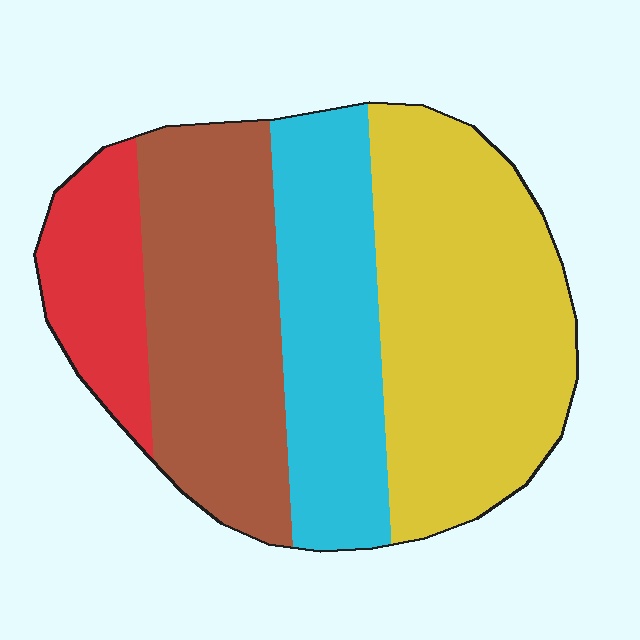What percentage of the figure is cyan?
Cyan covers about 25% of the figure.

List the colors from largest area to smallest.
From largest to smallest: yellow, brown, cyan, red.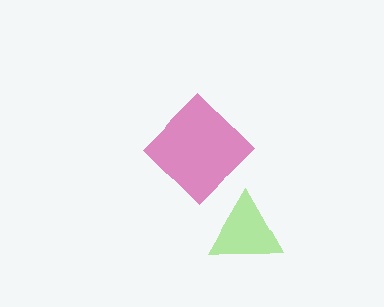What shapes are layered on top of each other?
The layered shapes are: a magenta diamond, a lime triangle.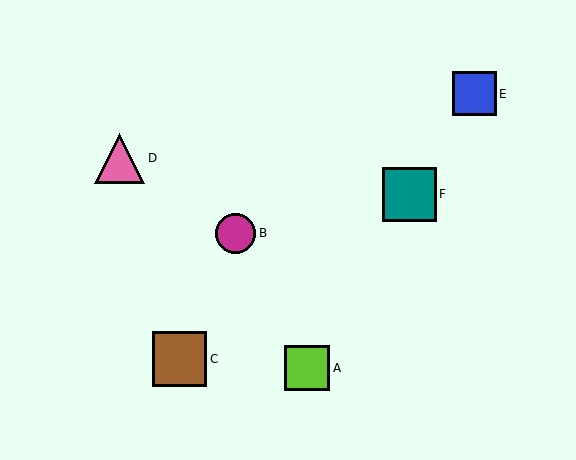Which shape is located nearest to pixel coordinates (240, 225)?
The magenta circle (labeled B) at (235, 233) is nearest to that location.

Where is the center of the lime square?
The center of the lime square is at (307, 368).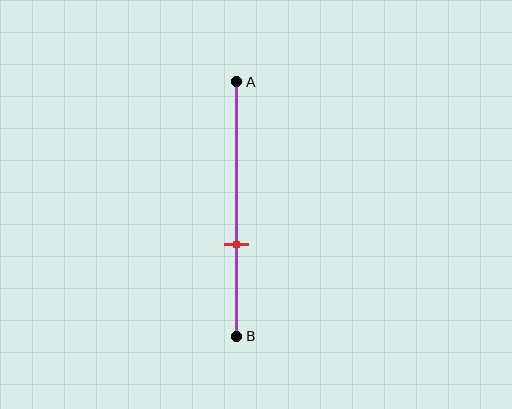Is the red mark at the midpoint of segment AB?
No, the mark is at about 65% from A, not at the 50% midpoint.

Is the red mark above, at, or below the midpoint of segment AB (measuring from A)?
The red mark is below the midpoint of segment AB.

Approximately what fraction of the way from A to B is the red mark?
The red mark is approximately 65% of the way from A to B.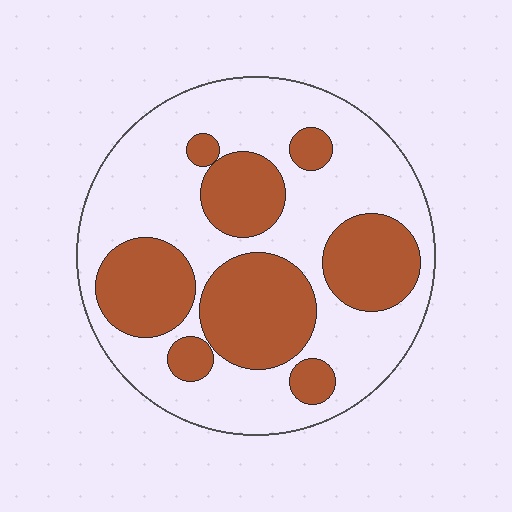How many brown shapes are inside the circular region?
8.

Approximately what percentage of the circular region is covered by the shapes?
Approximately 40%.